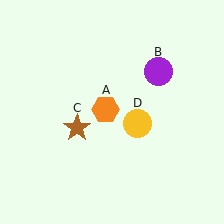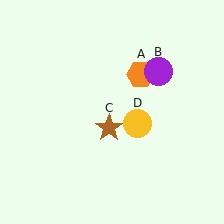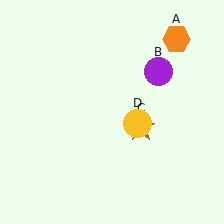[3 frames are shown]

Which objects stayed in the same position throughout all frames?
Purple circle (object B) and yellow circle (object D) remained stationary.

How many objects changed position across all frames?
2 objects changed position: orange hexagon (object A), brown star (object C).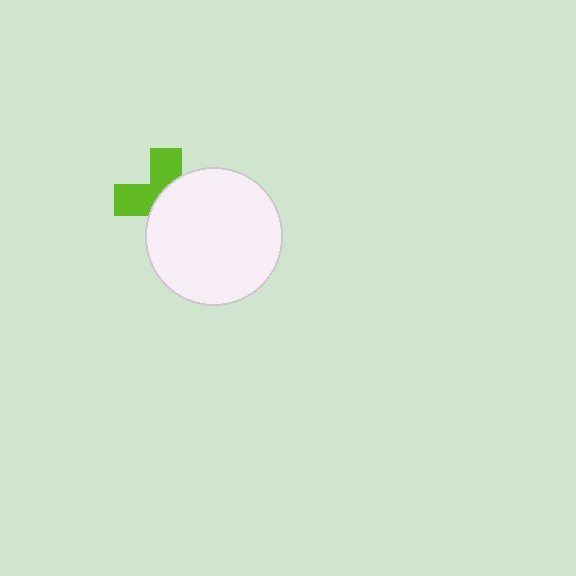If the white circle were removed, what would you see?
You would see the complete lime cross.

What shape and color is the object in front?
The object in front is a white circle.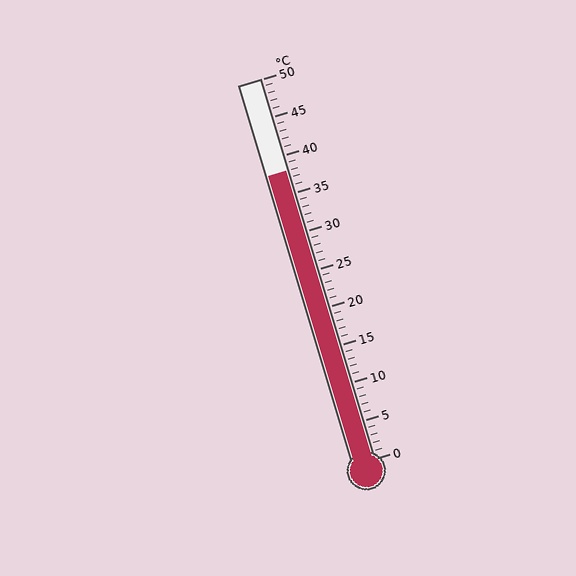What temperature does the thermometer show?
The thermometer shows approximately 38°C.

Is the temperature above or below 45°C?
The temperature is below 45°C.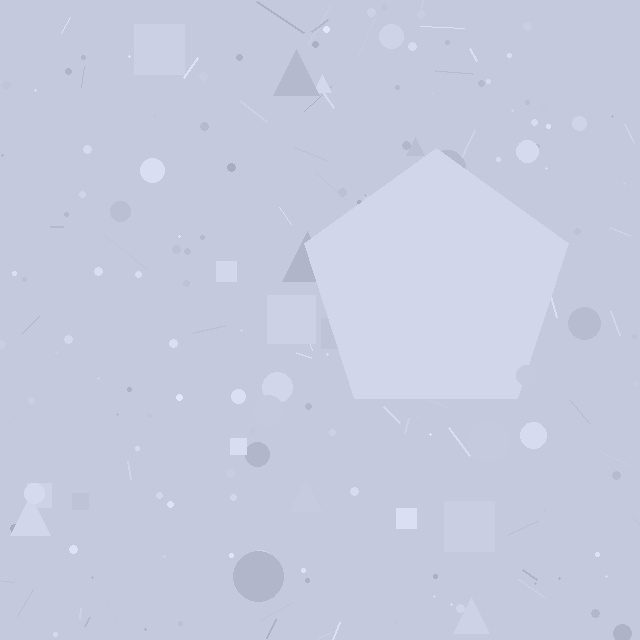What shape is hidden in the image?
A pentagon is hidden in the image.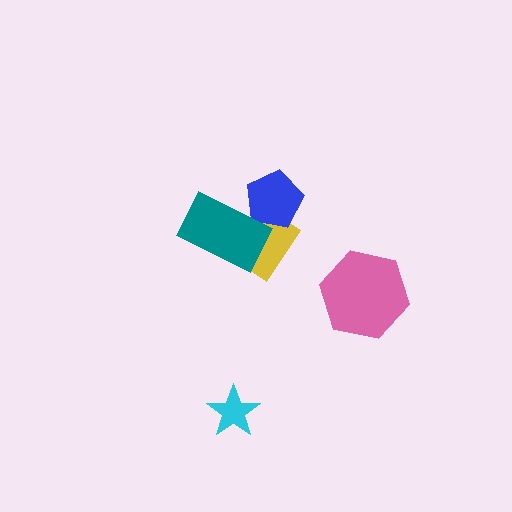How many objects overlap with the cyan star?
0 objects overlap with the cyan star.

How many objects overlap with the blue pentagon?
2 objects overlap with the blue pentagon.